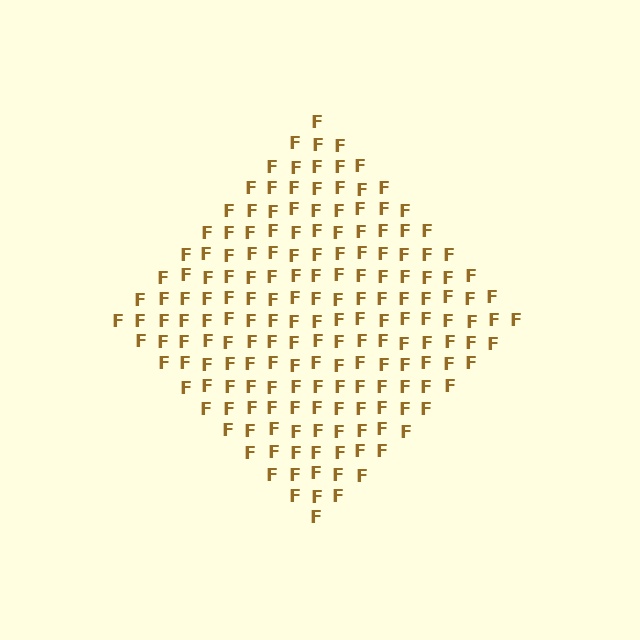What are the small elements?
The small elements are letter F's.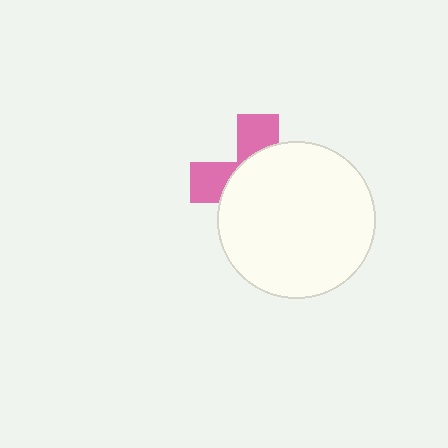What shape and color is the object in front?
The object in front is a white circle.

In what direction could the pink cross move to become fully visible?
The pink cross could move toward the upper-left. That would shift it out from behind the white circle entirely.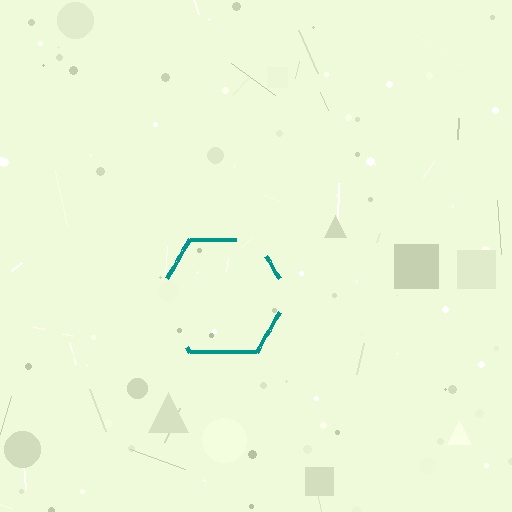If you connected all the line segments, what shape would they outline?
They would outline a hexagon.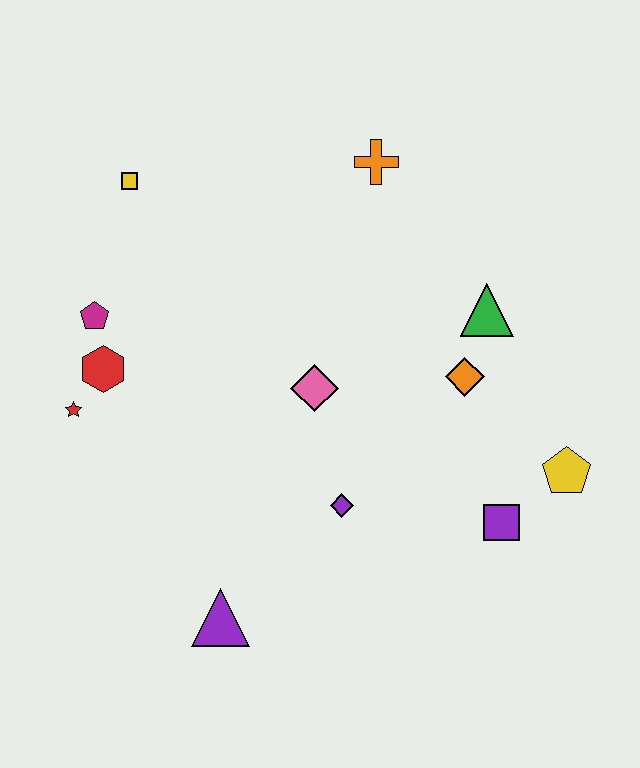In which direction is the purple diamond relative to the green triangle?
The purple diamond is below the green triangle.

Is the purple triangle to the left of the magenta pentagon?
No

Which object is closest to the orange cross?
The green triangle is closest to the orange cross.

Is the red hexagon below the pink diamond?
No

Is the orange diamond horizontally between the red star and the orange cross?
No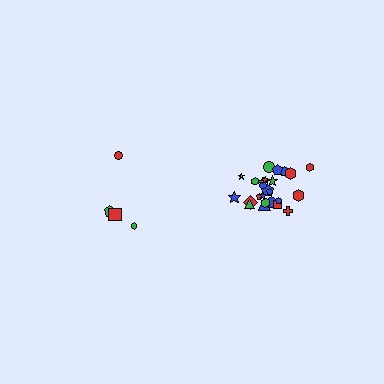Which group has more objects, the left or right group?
The right group.